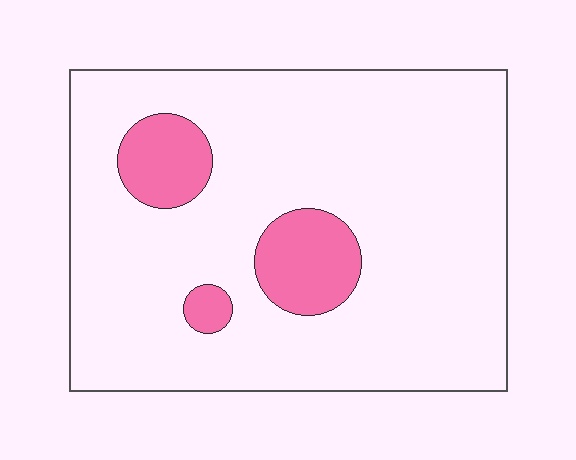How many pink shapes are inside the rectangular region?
3.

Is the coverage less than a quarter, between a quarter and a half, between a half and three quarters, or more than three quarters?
Less than a quarter.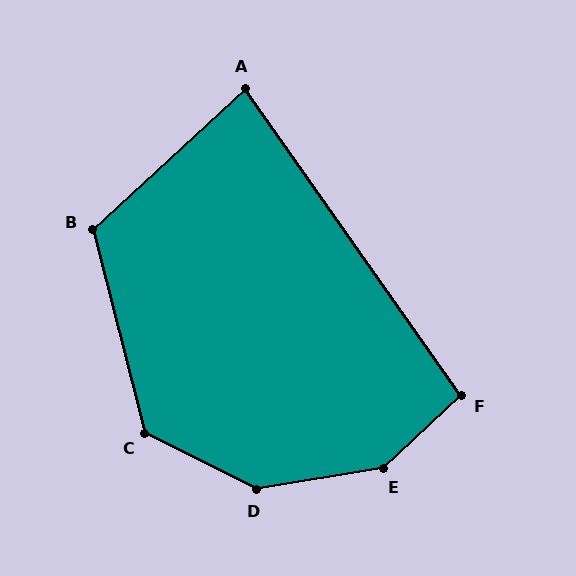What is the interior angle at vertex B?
Approximately 118 degrees (obtuse).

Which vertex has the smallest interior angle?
A, at approximately 82 degrees.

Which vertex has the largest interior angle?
E, at approximately 146 degrees.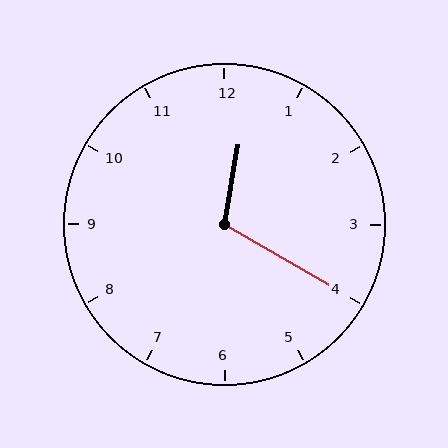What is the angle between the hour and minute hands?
Approximately 110 degrees.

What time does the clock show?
12:20.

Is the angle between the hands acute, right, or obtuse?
It is obtuse.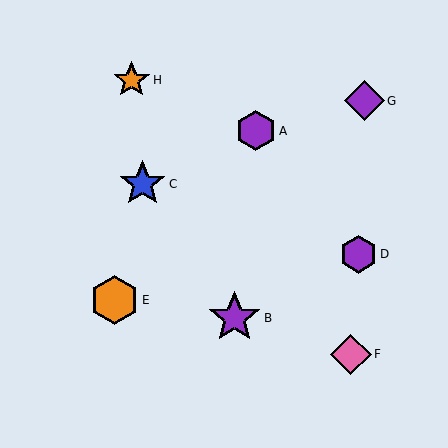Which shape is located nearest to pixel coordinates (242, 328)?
The purple star (labeled B) at (235, 318) is nearest to that location.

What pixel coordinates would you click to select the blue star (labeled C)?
Click at (142, 184) to select the blue star C.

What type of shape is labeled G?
Shape G is a purple diamond.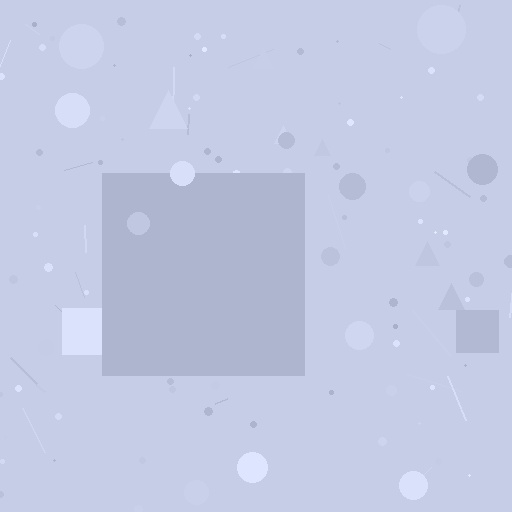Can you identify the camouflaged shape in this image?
The camouflaged shape is a square.